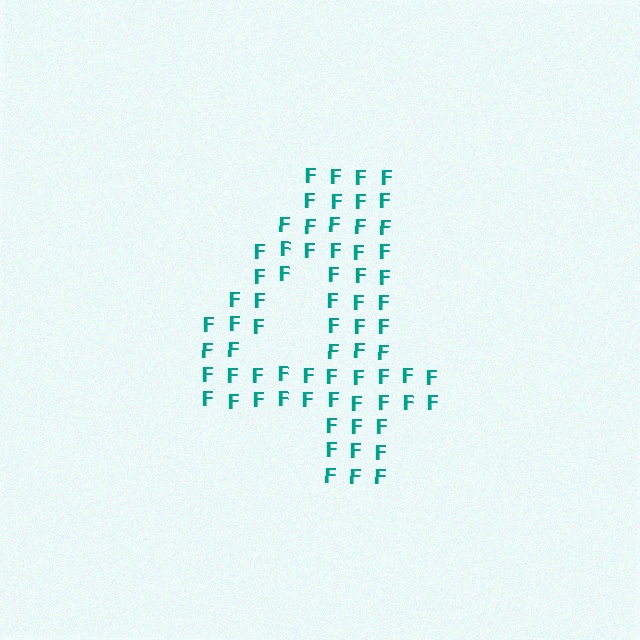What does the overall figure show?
The overall figure shows the digit 4.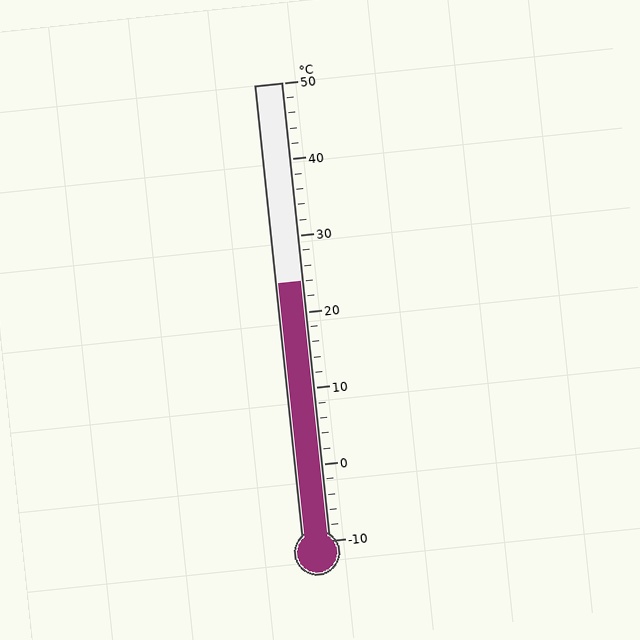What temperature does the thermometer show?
The thermometer shows approximately 24°C.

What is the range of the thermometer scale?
The thermometer scale ranges from -10°C to 50°C.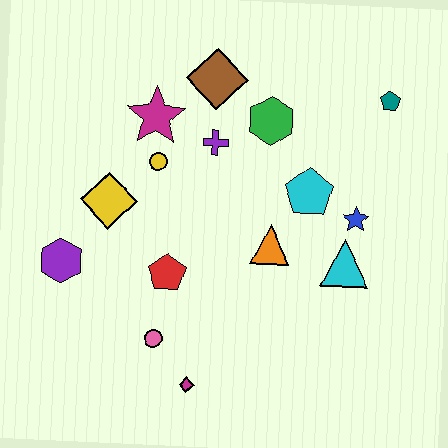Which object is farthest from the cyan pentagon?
The purple hexagon is farthest from the cyan pentagon.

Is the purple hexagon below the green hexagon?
Yes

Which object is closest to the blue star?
The cyan triangle is closest to the blue star.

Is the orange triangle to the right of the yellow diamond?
Yes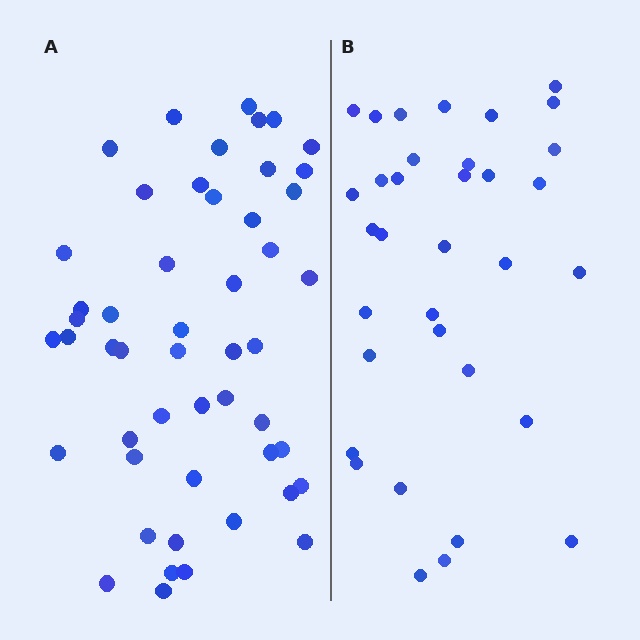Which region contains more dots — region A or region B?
Region A (the left region) has more dots.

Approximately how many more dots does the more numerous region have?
Region A has approximately 15 more dots than region B.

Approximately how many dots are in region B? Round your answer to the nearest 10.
About 30 dots. (The exact count is 34, which rounds to 30.)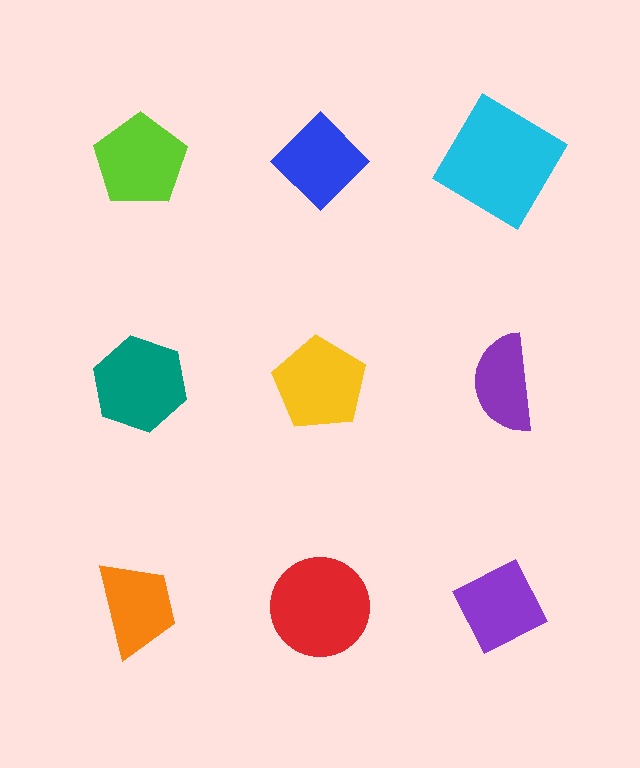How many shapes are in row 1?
3 shapes.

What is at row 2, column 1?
A teal hexagon.